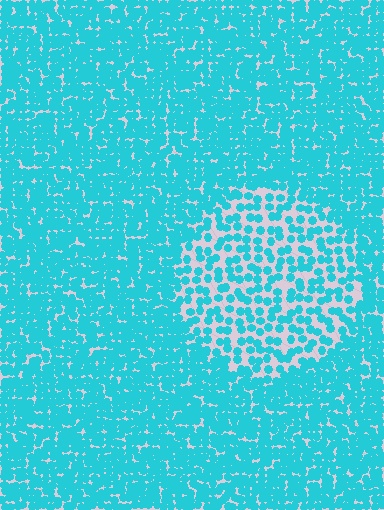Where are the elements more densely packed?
The elements are more densely packed outside the circle boundary.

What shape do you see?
I see a circle.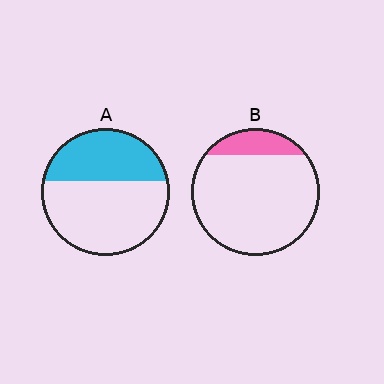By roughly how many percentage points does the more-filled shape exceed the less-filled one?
By roughly 25 percentage points (A over B).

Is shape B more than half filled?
No.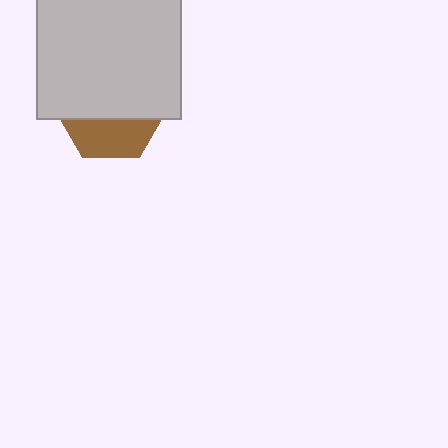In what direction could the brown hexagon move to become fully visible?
The brown hexagon could move down. That would shift it out from behind the light gray square entirely.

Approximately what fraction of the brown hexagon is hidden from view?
Roughly 65% of the brown hexagon is hidden behind the light gray square.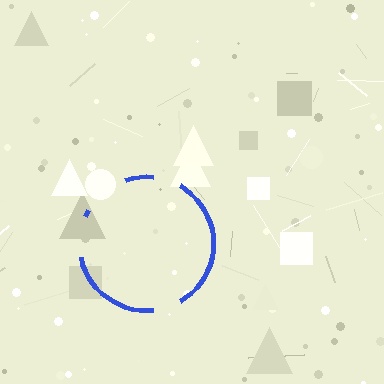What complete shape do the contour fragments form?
The contour fragments form a circle.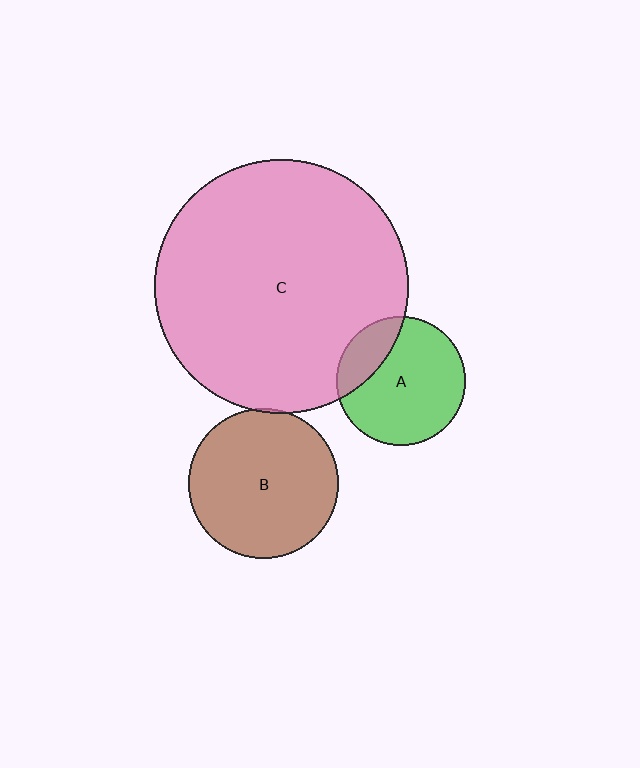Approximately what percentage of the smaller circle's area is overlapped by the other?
Approximately 5%.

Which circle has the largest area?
Circle C (pink).